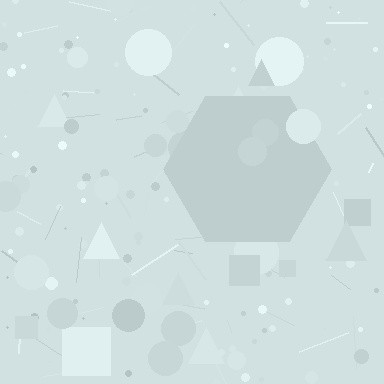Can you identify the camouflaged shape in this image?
The camouflaged shape is a hexagon.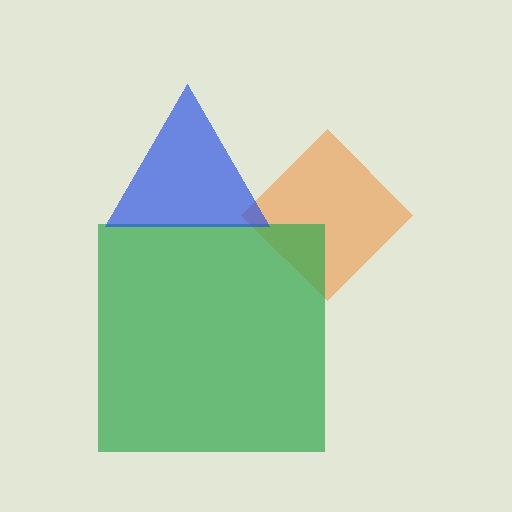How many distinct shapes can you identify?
There are 3 distinct shapes: an orange diamond, a green square, a blue triangle.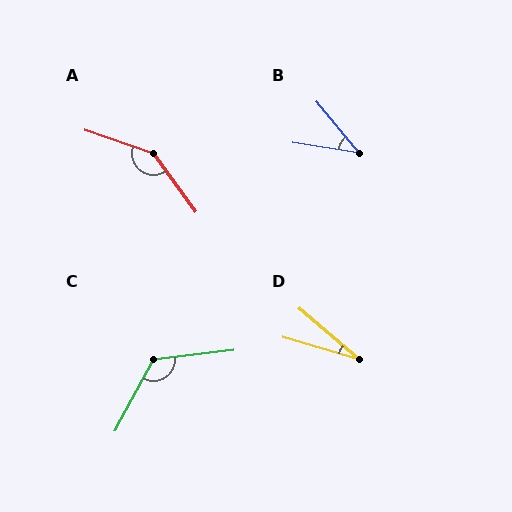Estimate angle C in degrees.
Approximately 125 degrees.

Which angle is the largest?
A, at approximately 145 degrees.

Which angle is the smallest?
D, at approximately 24 degrees.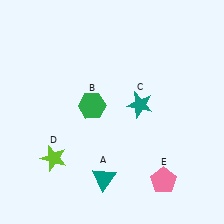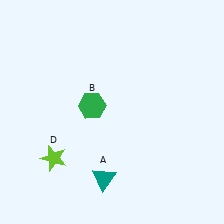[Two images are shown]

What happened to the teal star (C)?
The teal star (C) was removed in Image 2. It was in the top-right area of Image 1.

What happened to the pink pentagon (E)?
The pink pentagon (E) was removed in Image 2. It was in the bottom-right area of Image 1.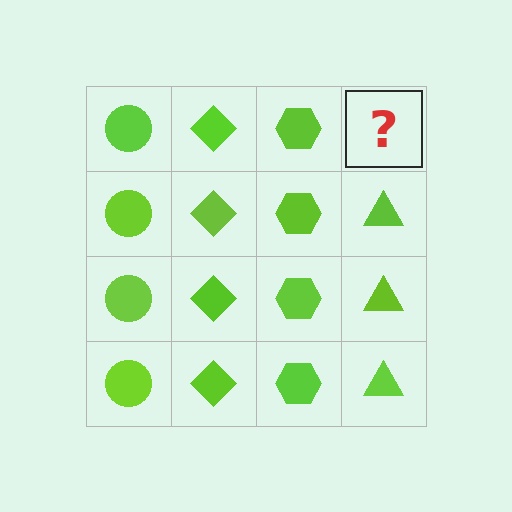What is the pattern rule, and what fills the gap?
The rule is that each column has a consistent shape. The gap should be filled with a lime triangle.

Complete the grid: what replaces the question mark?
The question mark should be replaced with a lime triangle.